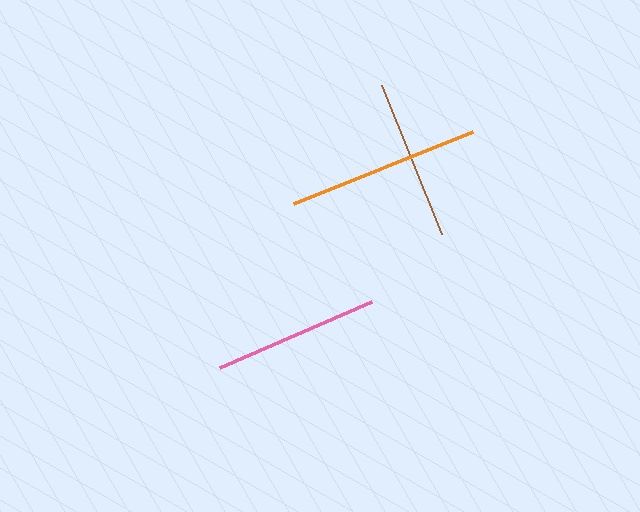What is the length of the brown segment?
The brown segment is approximately 160 pixels long.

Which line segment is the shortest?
The brown line is the shortest at approximately 160 pixels.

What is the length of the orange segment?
The orange segment is approximately 192 pixels long.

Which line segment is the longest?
The orange line is the longest at approximately 192 pixels.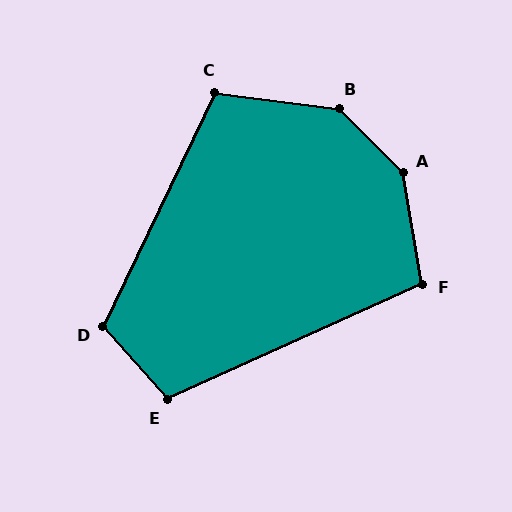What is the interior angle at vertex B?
Approximately 143 degrees (obtuse).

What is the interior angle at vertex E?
Approximately 107 degrees (obtuse).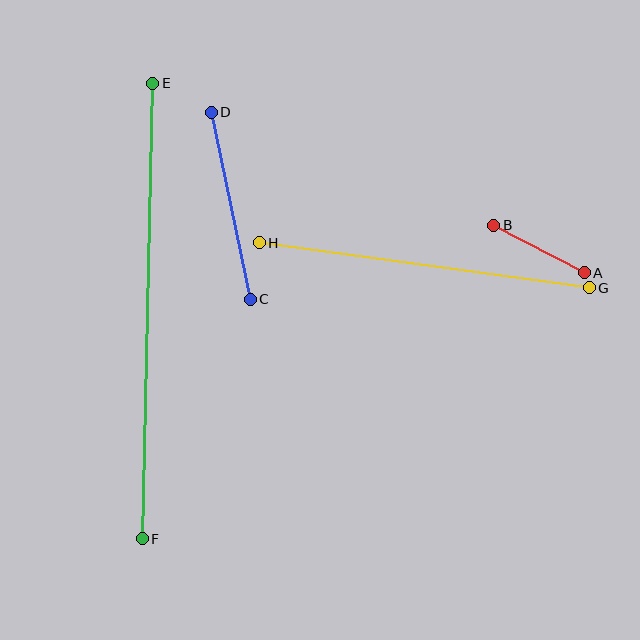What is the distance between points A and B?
The distance is approximately 102 pixels.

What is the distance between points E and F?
The distance is approximately 456 pixels.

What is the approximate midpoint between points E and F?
The midpoint is at approximately (148, 311) pixels.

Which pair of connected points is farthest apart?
Points E and F are farthest apart.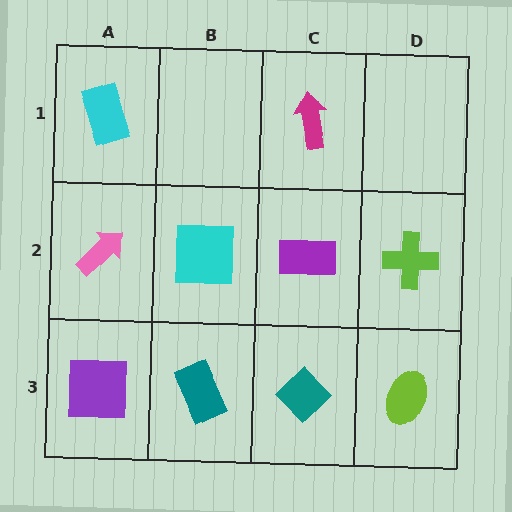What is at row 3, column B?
A teal rectangle.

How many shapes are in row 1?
2 shapes.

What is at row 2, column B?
A cyan square.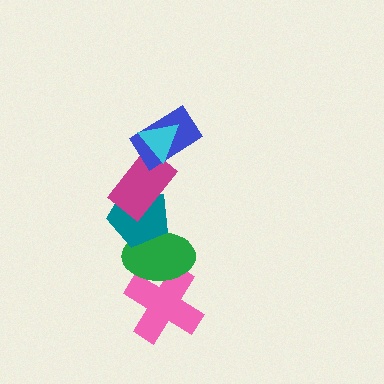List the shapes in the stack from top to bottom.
From top to bottom: the cyan triangle, the blue rectangle, the magenta rectangle, the teal pentagon, the green ellipse, the pink cross.